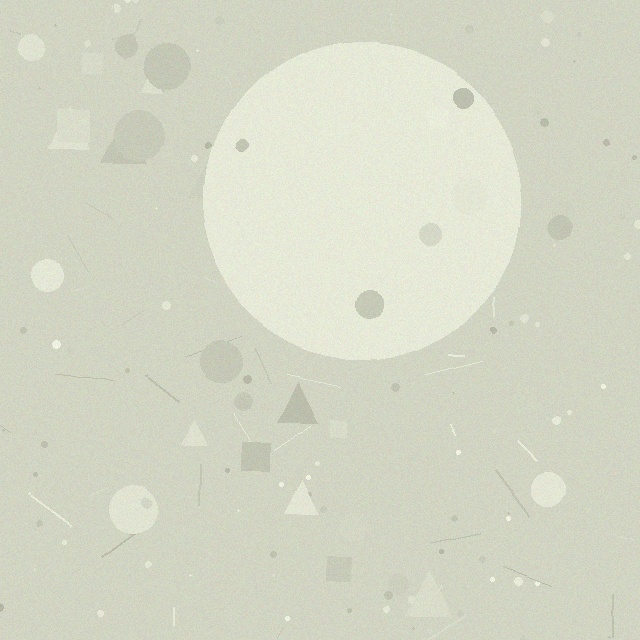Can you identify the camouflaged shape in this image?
The camouflaged shape is a circle.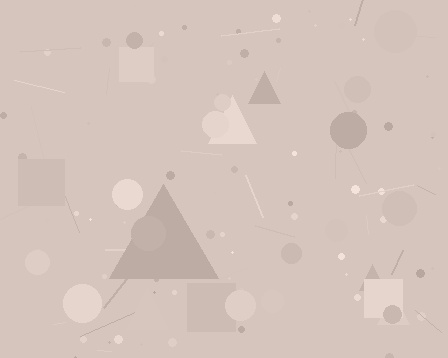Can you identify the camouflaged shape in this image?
The camouflaged shape is a triangle.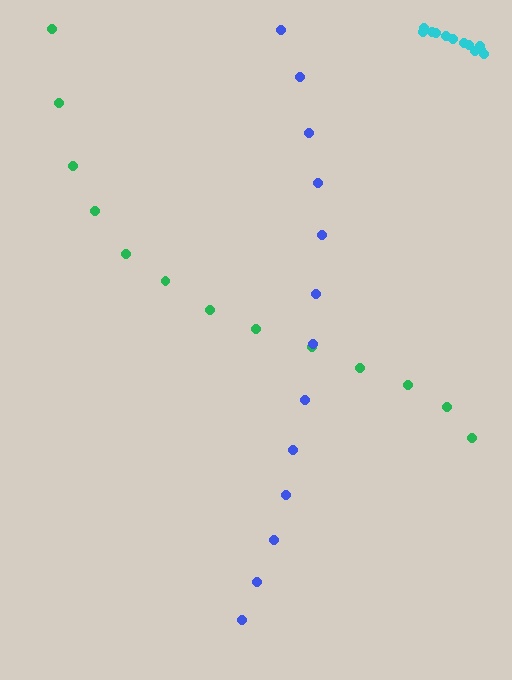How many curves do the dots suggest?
There are 3 distinct paths.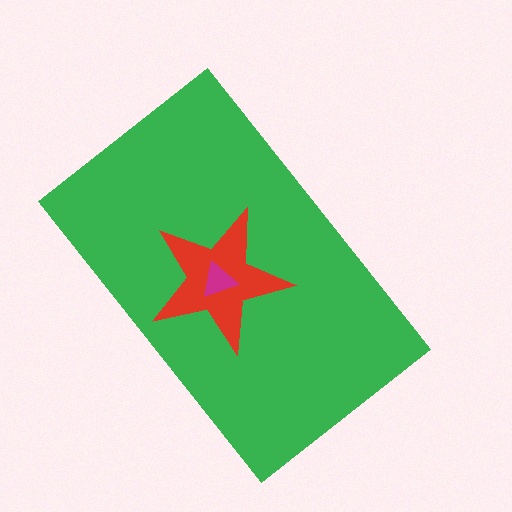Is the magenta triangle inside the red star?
Yes.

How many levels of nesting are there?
3.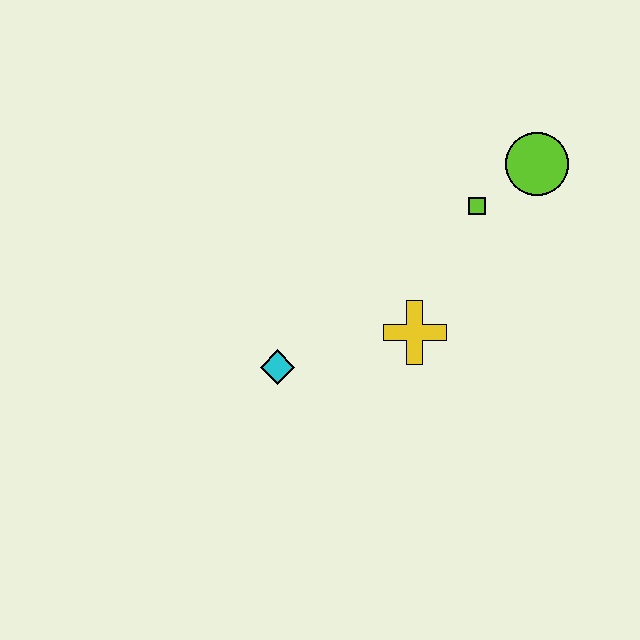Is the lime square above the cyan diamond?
Yes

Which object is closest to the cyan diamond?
The yellow cross is closest to the cyan diamond.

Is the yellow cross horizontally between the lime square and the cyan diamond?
Yes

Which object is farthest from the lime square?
The cyan diamond is farthest from the lime square.